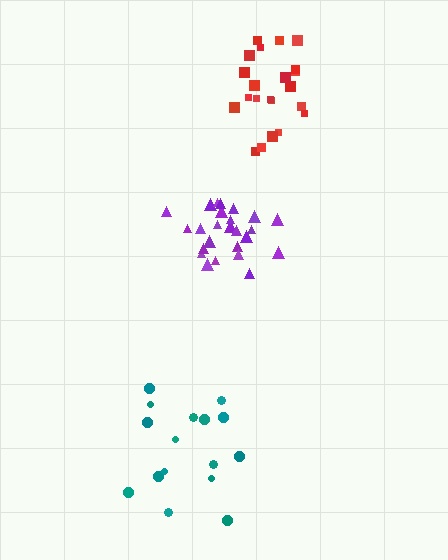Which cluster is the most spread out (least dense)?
Teal.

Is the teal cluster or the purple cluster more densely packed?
Purple.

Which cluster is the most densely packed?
Purple.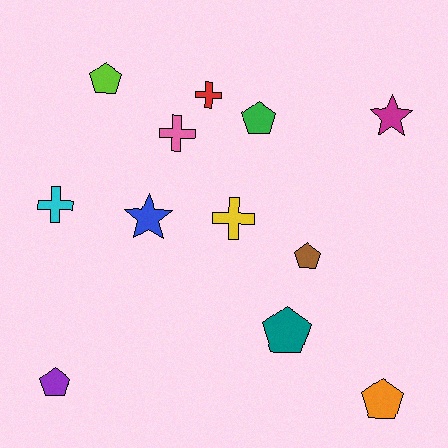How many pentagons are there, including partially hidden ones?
There are 6 pentagons.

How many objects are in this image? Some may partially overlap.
There are 12 objects.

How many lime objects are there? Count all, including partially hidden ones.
There is 1 lime object.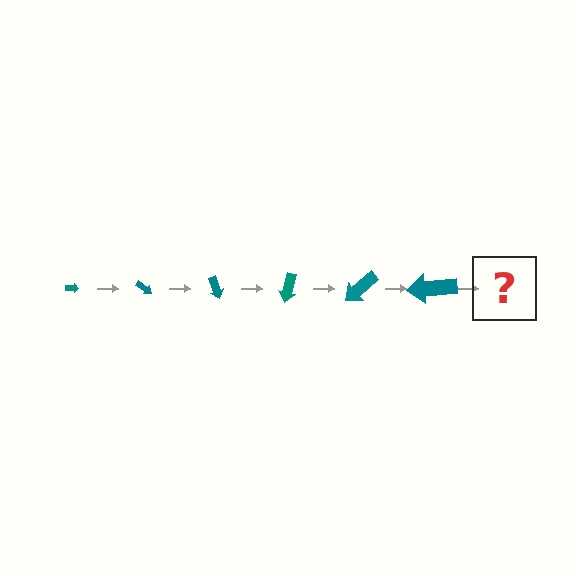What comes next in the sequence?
The next element should be an arrow, larger than the previous one and rotated 210 degrees from the start.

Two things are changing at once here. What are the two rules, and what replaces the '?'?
The two rules are that the arrow grows larger each step and it rotates 35 degrees each step. The '?' should be an arrow, larger than the previous one and rotated 210 degrees from the start.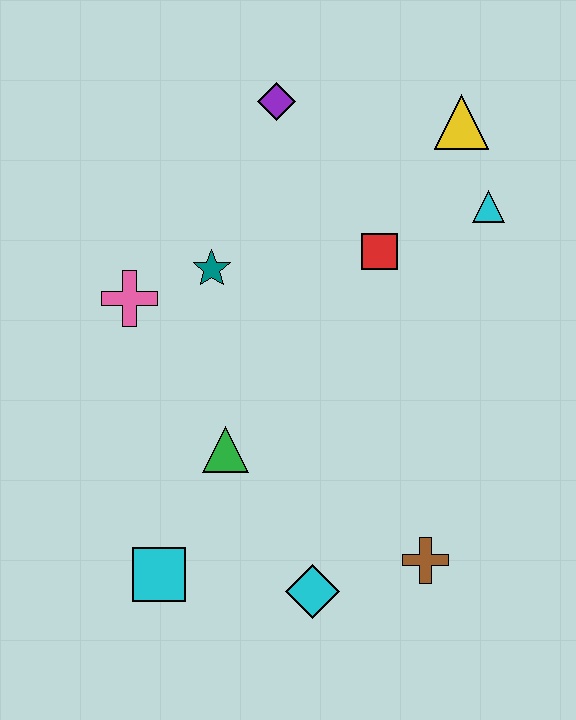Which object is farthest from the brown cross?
The purple diamond is farthest from the brown cross.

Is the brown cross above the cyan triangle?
No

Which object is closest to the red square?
The cyan triangle is closest to the red square.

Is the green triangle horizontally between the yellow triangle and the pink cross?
Yes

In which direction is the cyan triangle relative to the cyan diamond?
The cyan triangle is above the cyan diamond.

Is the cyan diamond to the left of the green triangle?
No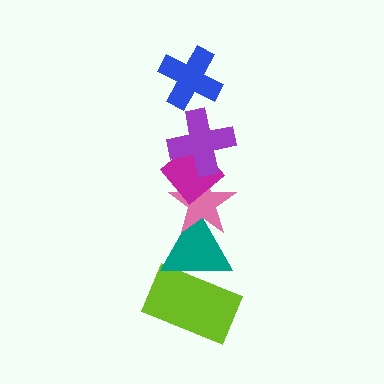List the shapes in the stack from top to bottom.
From top to bottom: the blue cross, the purple cross, the magenta diamond, the pink star, the teal triangle, the lime rectangle.